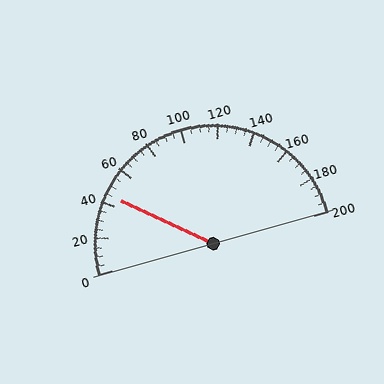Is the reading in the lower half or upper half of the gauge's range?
The reading is in the lower half of the range (0 to 200).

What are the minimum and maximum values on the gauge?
The gauge ranges from 0 to 200.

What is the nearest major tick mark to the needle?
The nearest major tick mark is 40.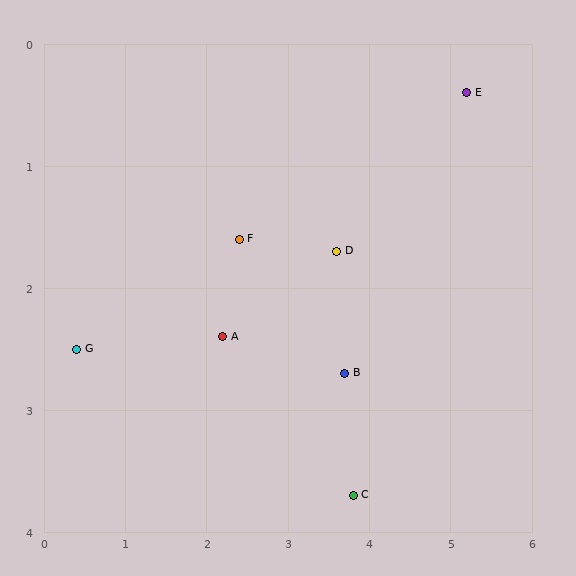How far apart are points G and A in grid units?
Points G and A are about 1.8 grid units apart.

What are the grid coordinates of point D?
Point D is at approximately (3.6, 1.7).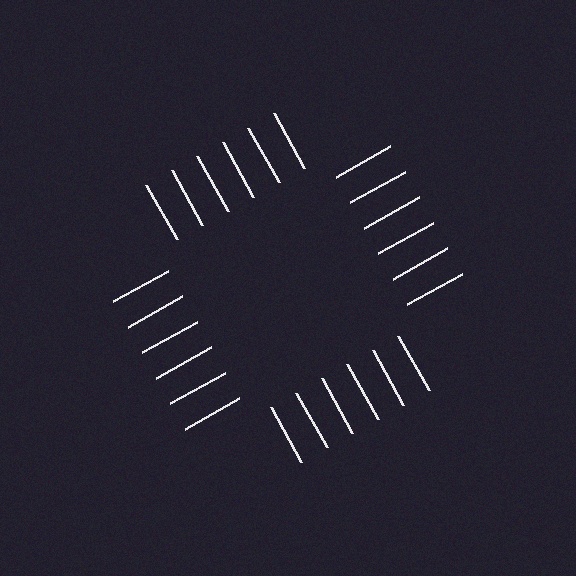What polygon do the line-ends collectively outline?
An illusory square — the line segments terminate on its edges but no continuous stroke is drawn.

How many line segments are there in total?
24 — 6 along each of the 4 edges.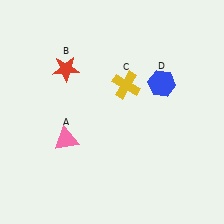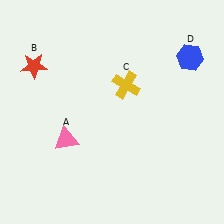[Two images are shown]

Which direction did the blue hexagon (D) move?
The blue hexagon (D) moved right.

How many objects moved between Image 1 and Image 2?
2 objects moved between the two images.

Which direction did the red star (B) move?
The red star (B) moved left.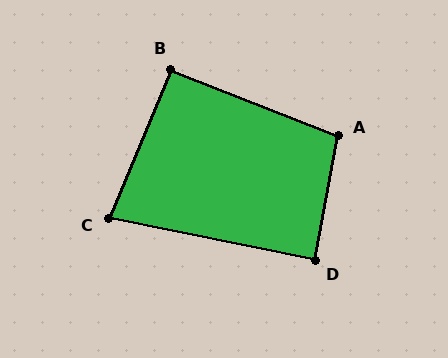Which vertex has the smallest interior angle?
C, at approximately 79 degrees.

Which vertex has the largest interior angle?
A, at approximately 101 degrees.